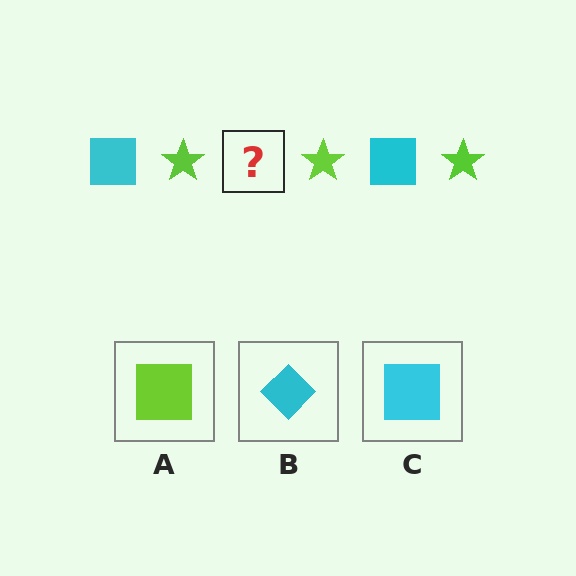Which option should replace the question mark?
Option C.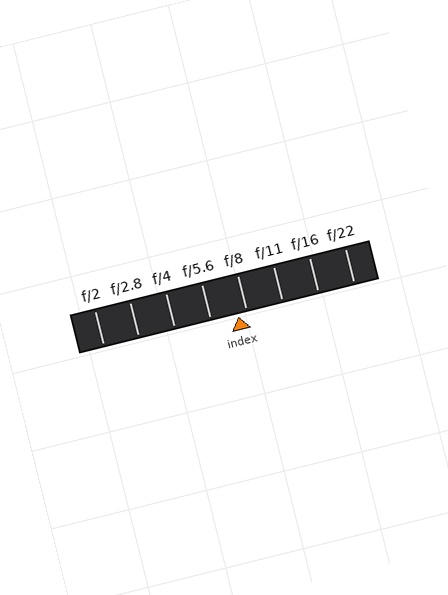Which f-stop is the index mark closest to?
The index mark is closest to f/8.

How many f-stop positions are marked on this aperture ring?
There are 8 f-stop positions marked.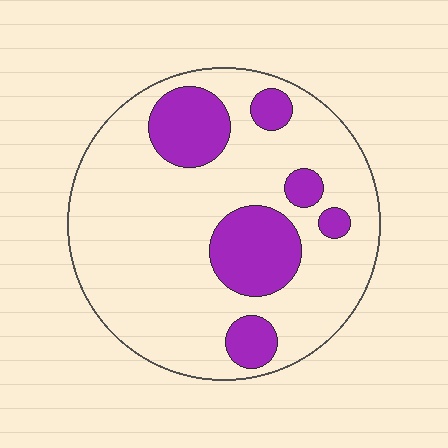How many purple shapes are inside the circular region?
6.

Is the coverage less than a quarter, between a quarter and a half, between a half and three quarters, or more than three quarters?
Less than a quarter.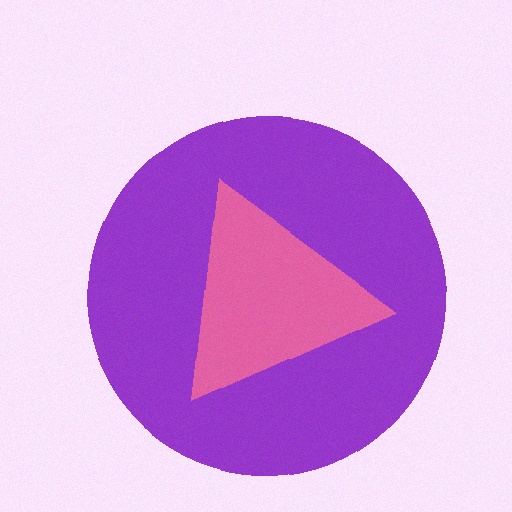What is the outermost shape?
The purple circle.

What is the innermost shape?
The pink triangle.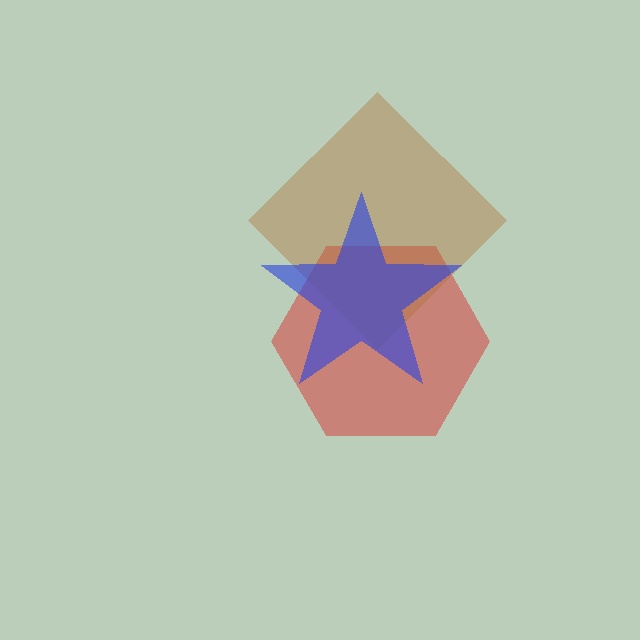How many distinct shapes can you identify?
There are 3 distinct shapes: a red hexagon, a brown diamond, a blue star.